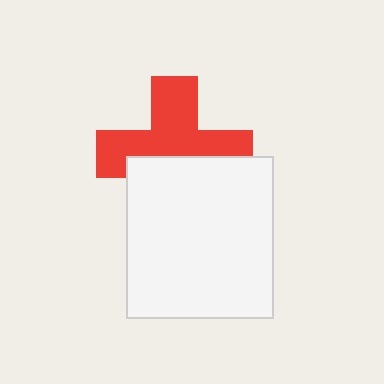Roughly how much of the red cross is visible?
About half of it is visible (roughly 57%).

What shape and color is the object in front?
The object in front is a white rectangle.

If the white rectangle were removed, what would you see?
You would see the complete red cross.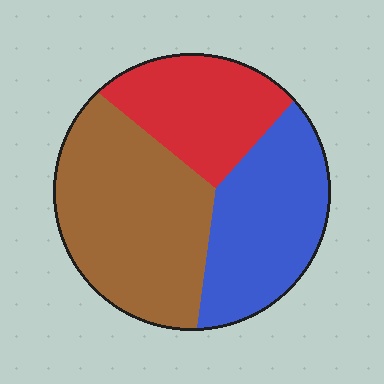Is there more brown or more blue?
Brown.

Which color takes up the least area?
Red, at roughly 25%.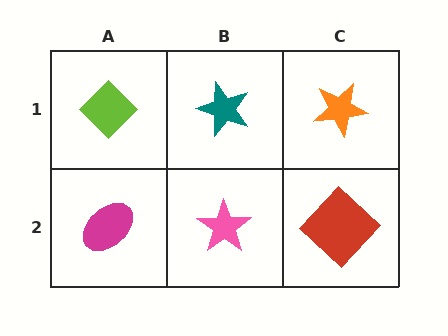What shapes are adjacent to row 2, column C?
An orange star (row 1, column C), a pink star (row 2, column B).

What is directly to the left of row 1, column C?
A teal star.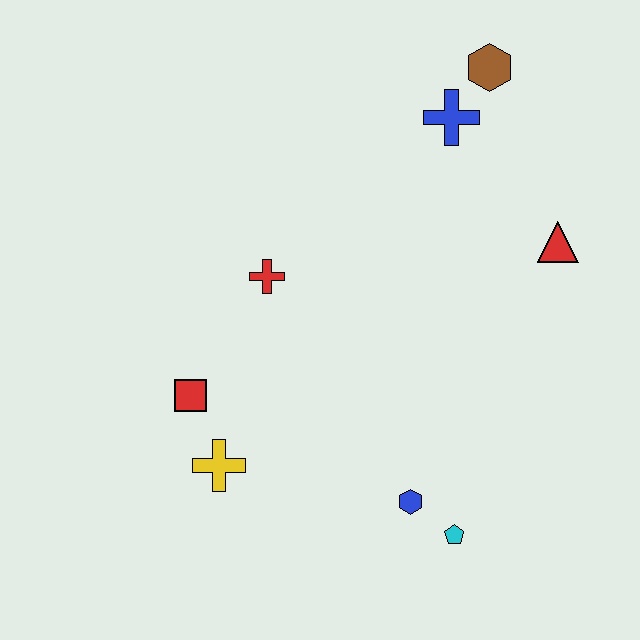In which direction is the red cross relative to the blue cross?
The red cross is to the left of the blue cross.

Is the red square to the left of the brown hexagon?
Yes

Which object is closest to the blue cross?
The brown hexagon is closest to the blue cross.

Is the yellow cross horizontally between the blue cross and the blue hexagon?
No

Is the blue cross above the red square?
Yes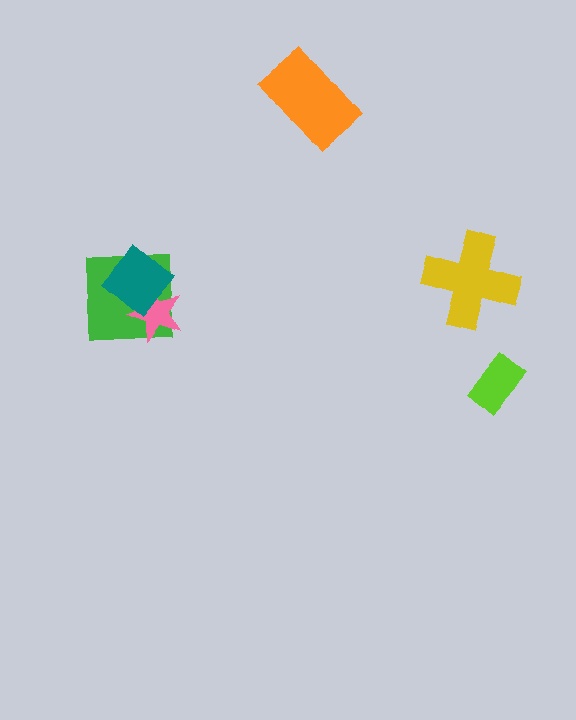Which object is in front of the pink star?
The teal diamond is in front of the pink star.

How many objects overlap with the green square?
2 objects overlap with the green square.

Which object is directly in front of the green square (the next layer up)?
The pink star is directly in front of the green square.